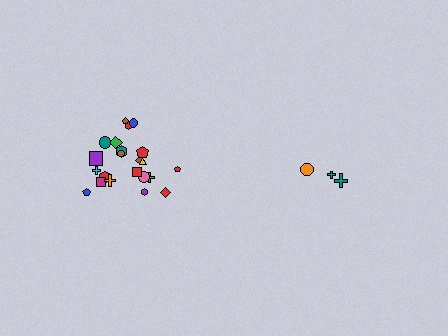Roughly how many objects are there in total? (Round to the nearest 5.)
Roughly 25 objects in total.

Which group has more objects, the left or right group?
The left group.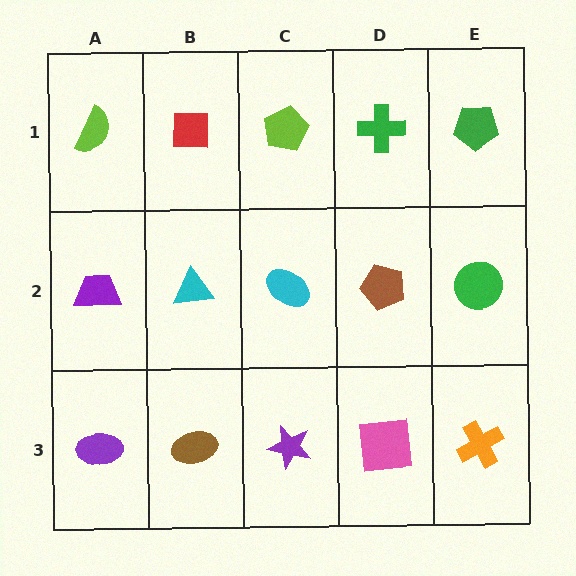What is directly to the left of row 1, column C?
A red square.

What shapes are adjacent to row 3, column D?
A brown pentagon (row 2, column D), a purple star (row 3, column C), an orange cross (row 3, column E).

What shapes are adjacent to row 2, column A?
A lime semicircle (row 1, column A), a purple ellipse (row 3, column A), a cyan triangle (row 2, column B).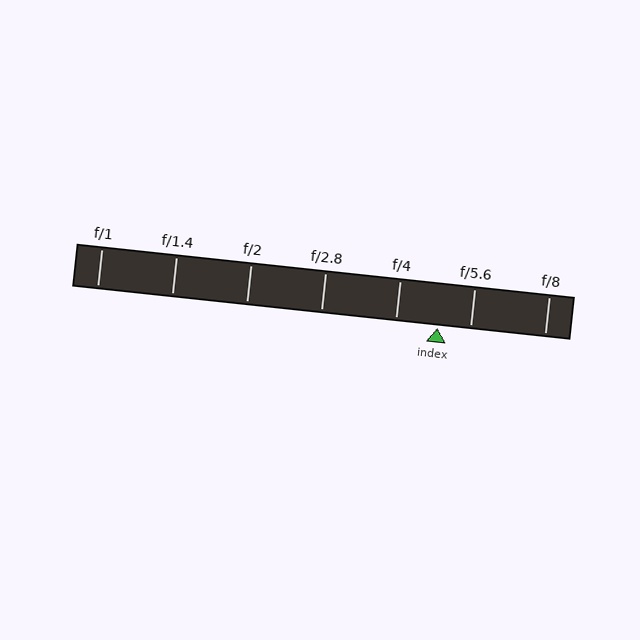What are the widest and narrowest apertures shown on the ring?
The widest aperture shown is f/1 and the narrowest is f/8.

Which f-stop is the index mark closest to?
The index mark is closest to f/5.6.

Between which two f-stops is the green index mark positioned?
The index mark is between f/4 and f/5.6.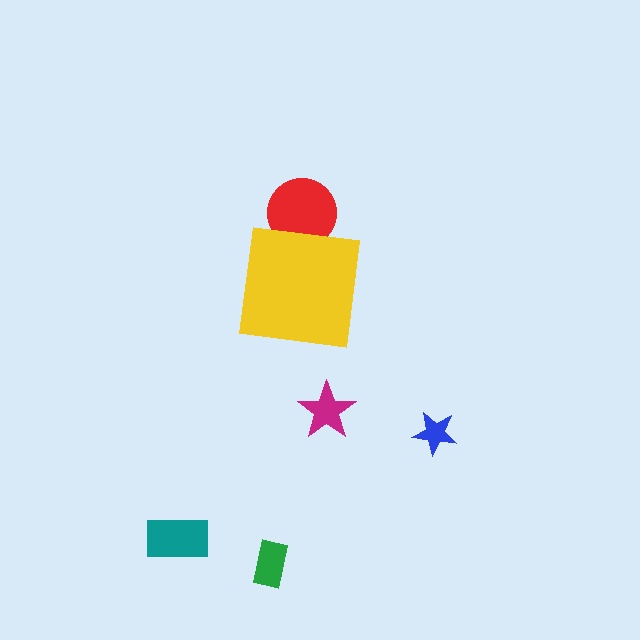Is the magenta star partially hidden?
No, the magenta star is fully visible.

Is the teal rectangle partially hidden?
No, the teal rectangle is fully visible.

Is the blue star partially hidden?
No, the blue star is fully visible.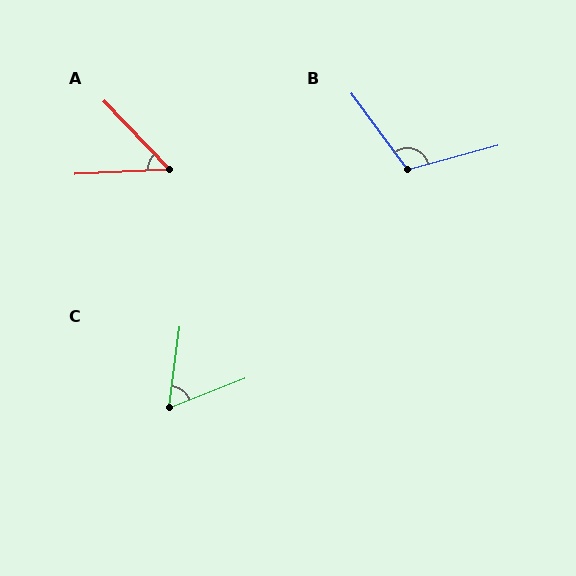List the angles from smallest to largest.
A (49°), C (61°), B (111°).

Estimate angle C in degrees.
Approximately 61 degrees.